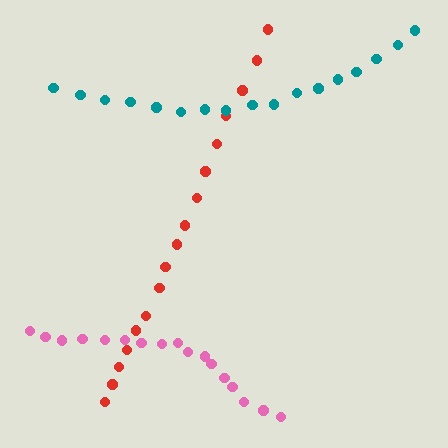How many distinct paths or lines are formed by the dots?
There are 3 distinct paths.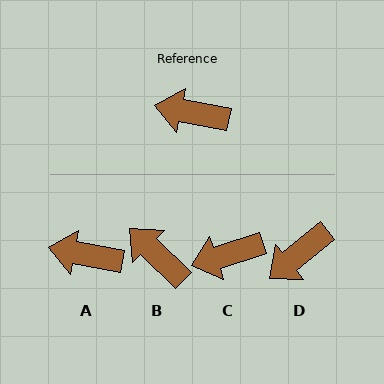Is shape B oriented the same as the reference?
No, it is off by about 33 degrees.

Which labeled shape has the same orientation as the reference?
A.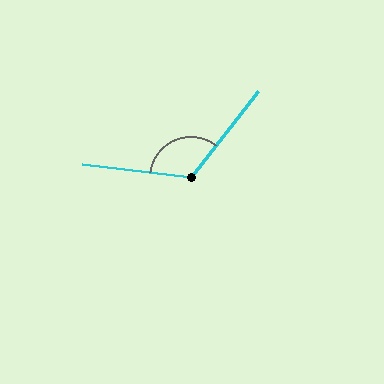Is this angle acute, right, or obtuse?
It is obtuse.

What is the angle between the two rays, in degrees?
Approximately 121 degrees.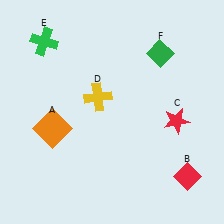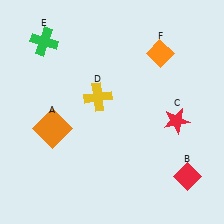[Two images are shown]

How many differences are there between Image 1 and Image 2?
There is 1 difference between the two images.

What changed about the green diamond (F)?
In Image 1, F is green. In Image 2, it changed to orange.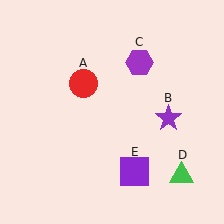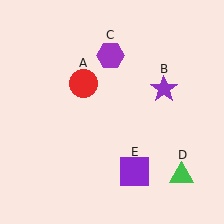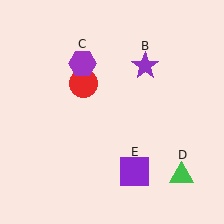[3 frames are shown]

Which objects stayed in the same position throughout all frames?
Red circle (object A) and green triangle (object D) and purple square (object E) remained stationary.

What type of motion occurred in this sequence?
The purple star (object B), purple hexagon (object C) rotated counterclockwise around the center of the scene.